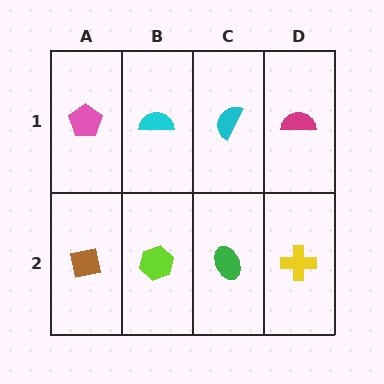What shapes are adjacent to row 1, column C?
A green ellipse (row 2, column C), a cyan semicircle (row 1, column B), a magenta semicircle (row 1, column D).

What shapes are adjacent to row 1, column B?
A lime hexagon (row 2, column B), a pink pentagon (row 1, column A), a cyan semicircle (row 1, column C).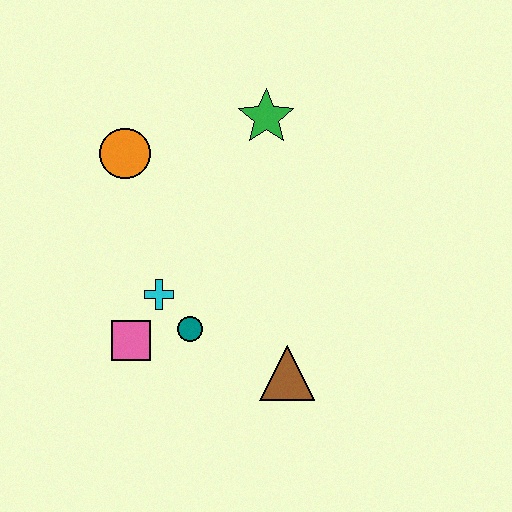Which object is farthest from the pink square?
The green star is farthest from the pink square.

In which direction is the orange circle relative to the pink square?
The orange circle is above the pink square.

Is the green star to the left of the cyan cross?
No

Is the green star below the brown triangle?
No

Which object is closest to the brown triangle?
The teal circle is closest to the brown triangle.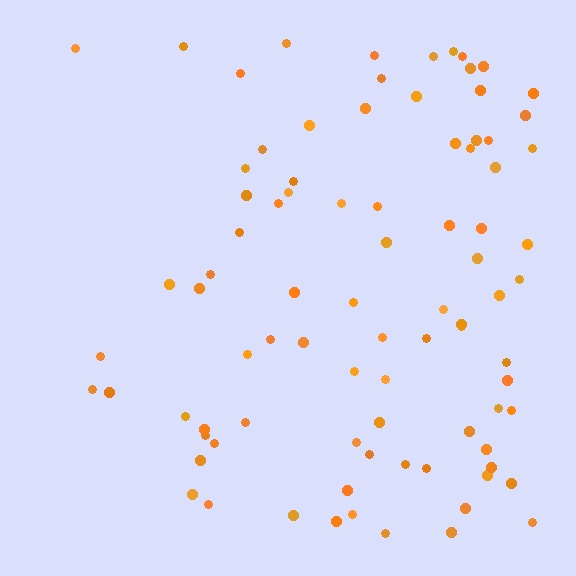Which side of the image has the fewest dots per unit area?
The left.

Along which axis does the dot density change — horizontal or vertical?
Horizontal.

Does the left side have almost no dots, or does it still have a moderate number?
Still a moderate number, just noticeably fewer than the right.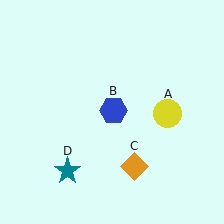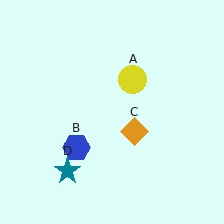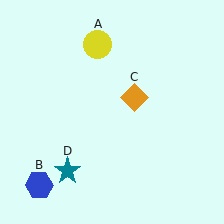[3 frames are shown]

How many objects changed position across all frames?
3 objects changed position: yellow circle (object A), blue hexagon (object B), orange diamond (object C).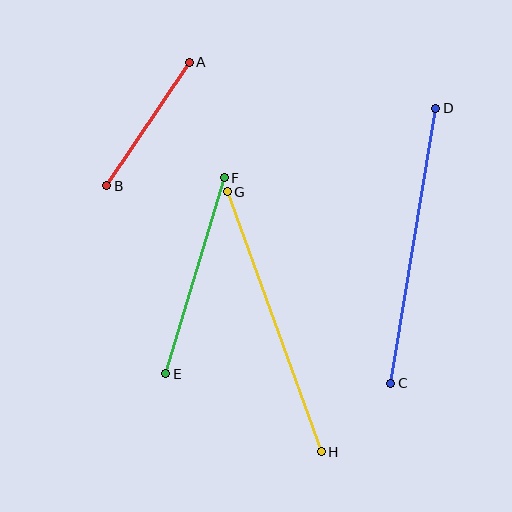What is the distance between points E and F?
The distance is approximately 205 pixels.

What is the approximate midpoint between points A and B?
The midpoint is at approximately (148, 124) pixels.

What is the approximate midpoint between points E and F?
The midpoint is at approximately (195, 276) pixels.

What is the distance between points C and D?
The distance is approximately 278 pixels.